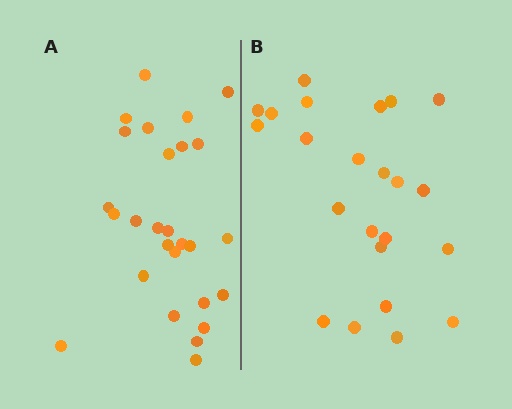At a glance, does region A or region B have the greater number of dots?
Region A (the left region) has more dots.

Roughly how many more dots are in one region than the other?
Region A has about 4 more dots than region B.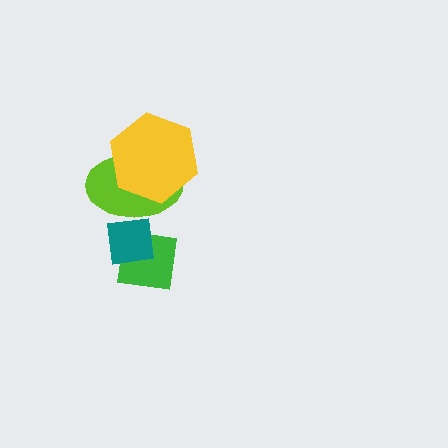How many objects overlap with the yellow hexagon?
1 object overlaps with the yellow hexagon.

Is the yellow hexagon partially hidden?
No, no other shape covers it.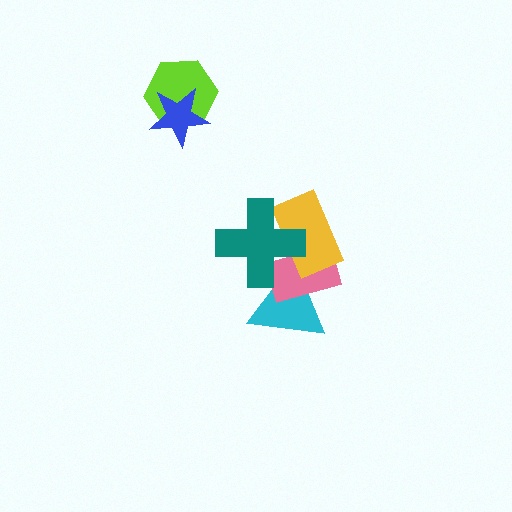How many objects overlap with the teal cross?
3 objects overlap with the teal cross.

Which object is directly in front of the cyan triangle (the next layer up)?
The pink rectangle is directly in front of the cyan triangle.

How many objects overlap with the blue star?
1 object overlaps with the blue star.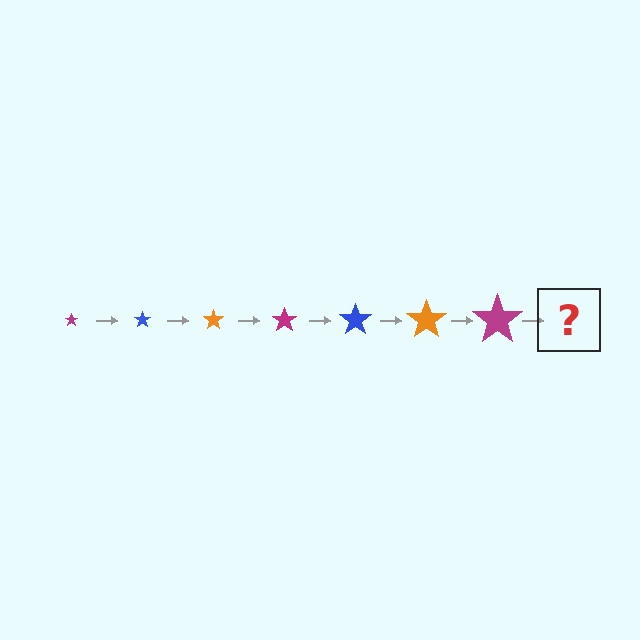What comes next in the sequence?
The next element should be a blue star, larger than the previous one.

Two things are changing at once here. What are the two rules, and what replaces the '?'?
The two rules are that the star grows larger each step and the color cycles through magenta, blue, and orange. The '?' should be a blue star, larger than the previous one.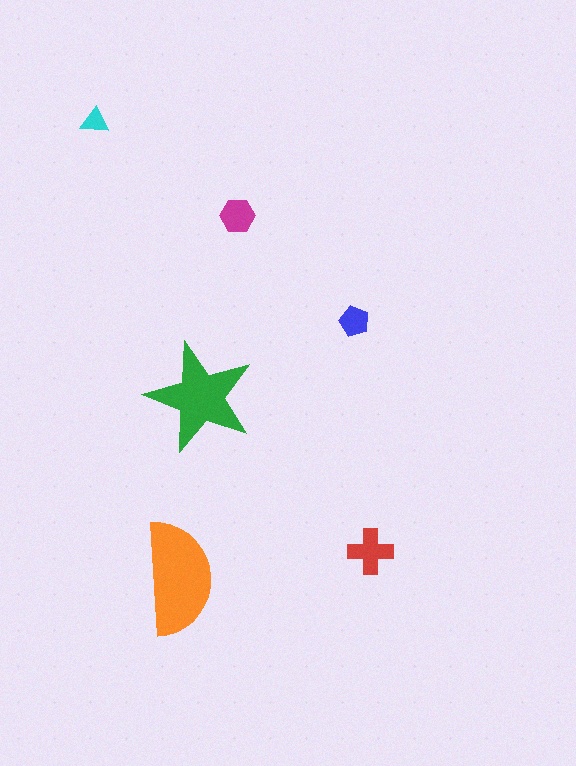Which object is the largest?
The orange semicircle.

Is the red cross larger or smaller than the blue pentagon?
Larger.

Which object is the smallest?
The cyan triangle.